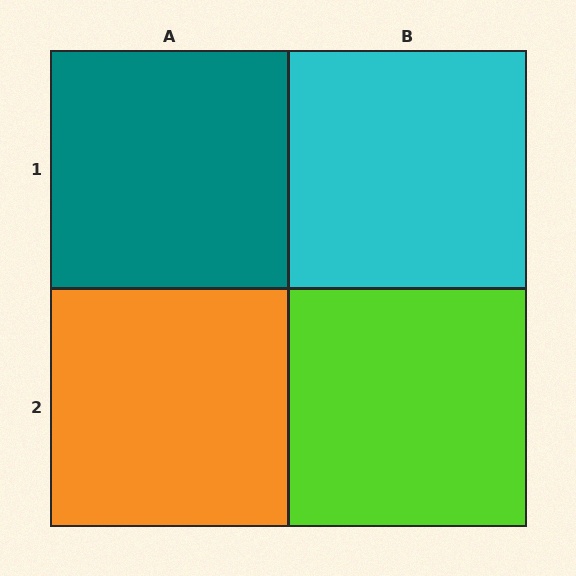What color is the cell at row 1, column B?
Cyan.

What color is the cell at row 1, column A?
Teal.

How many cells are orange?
1 cell is orange.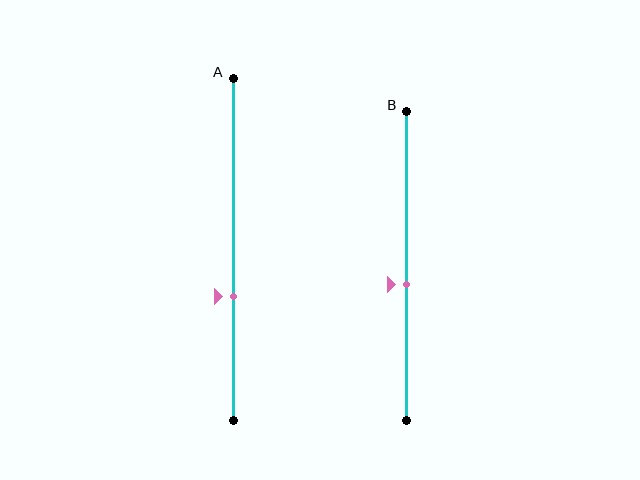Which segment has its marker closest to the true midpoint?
Segment B has its marker closest to the true midpoint.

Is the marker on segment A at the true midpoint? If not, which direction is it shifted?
No, the marker on segment A is shifted downward by about 14% of the segment length.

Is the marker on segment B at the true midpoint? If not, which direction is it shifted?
No, the marker on segment B is shifted downward by about 6% of the segment length.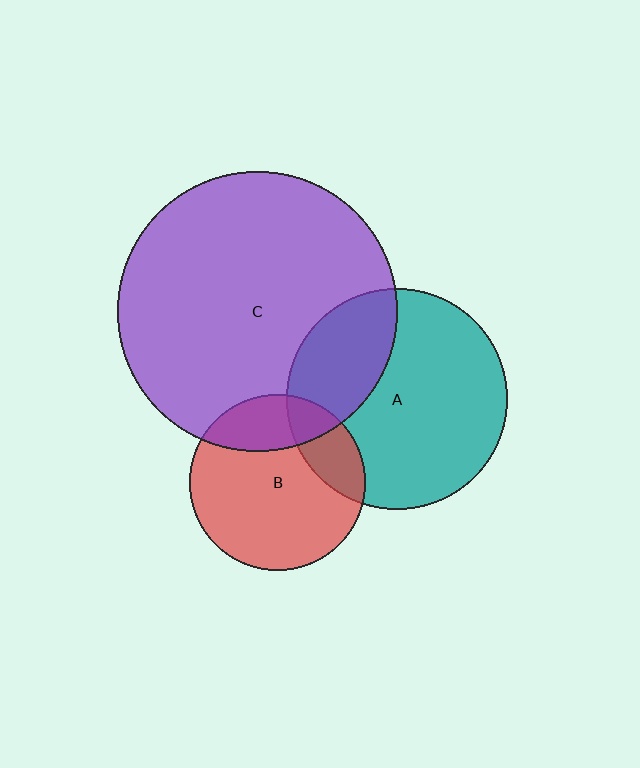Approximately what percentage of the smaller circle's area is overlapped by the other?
Approximately 25%.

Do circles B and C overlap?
Yes.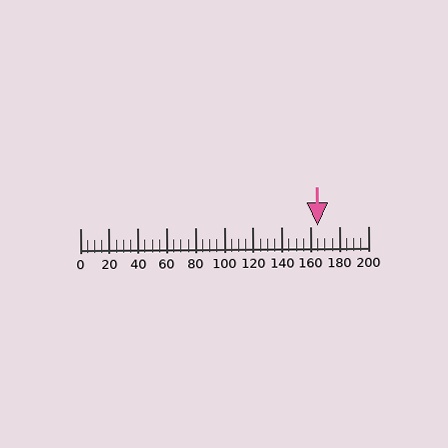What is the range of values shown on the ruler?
The ruler shows values from 0 to 200.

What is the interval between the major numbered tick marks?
The major tick marks are spaced 20 units apart.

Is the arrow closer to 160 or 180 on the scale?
The arrow is closer to 160.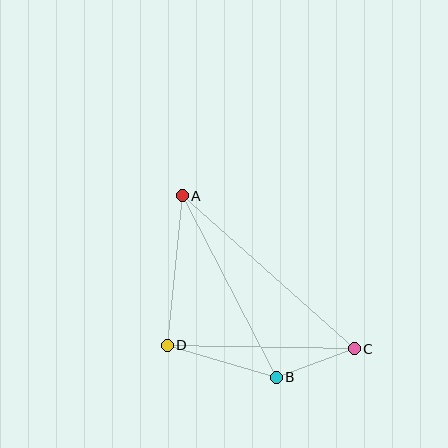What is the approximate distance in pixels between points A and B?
The distance between A and B is approximately 205 pixels.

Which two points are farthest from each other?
Points A and C are farthest from each other.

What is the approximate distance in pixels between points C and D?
The distance between C and D is approximately 187 pixels.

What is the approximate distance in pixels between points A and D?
The distance between A and D is approximately 150 pixels.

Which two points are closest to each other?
Points B and C are closest to each other.